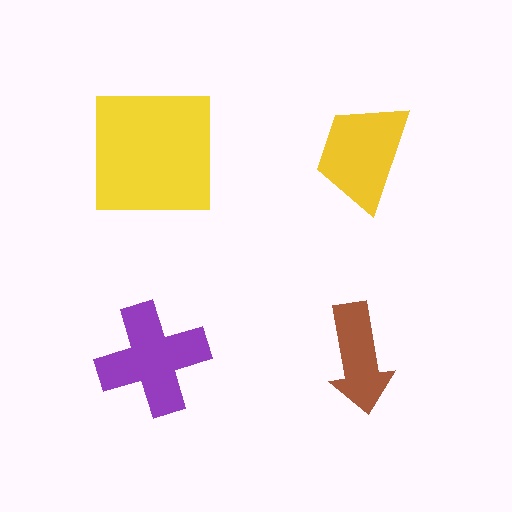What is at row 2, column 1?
A purple cross.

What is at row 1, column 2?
A yellow trapezoid.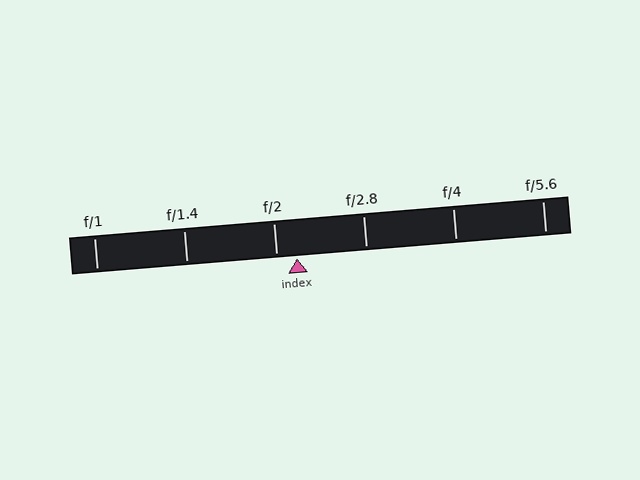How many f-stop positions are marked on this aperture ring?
There are 6 f-stop positions marked.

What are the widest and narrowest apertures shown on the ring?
The widest aperture shown is f/1 and the narrowest is f/5.6.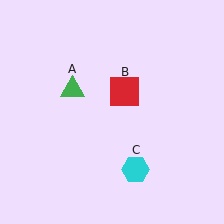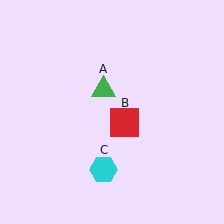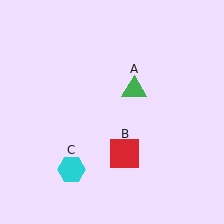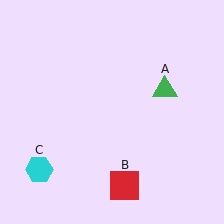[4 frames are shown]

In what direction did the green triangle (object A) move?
The green triangle (object A) moved right.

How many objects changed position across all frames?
3 objects changed position: green triangle (object A), red square (object B), cyan hexagon (object C).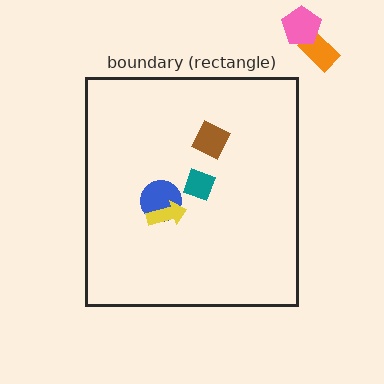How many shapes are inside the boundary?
4 inside, 2 outside.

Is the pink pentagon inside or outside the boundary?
Outside.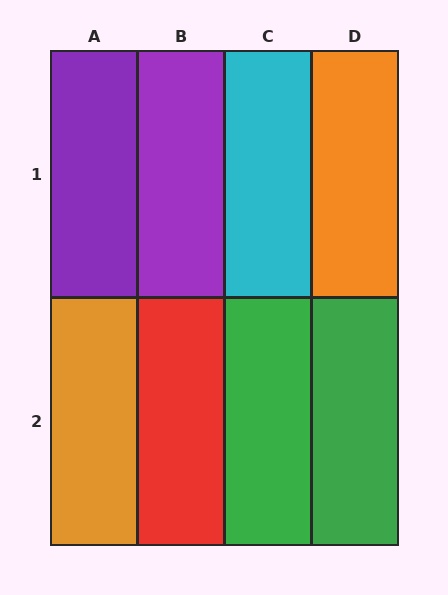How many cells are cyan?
1 cell is cyan.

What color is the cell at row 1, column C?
Cyan.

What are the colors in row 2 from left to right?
Orange, red, green, green.